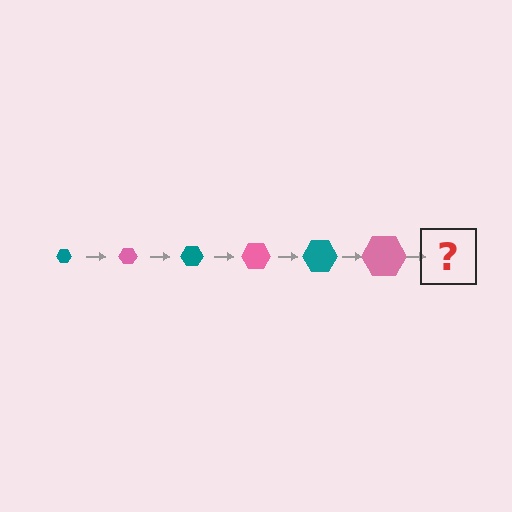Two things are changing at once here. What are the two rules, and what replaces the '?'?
The two rules are that the hexagon grows larger each step and the color cycles through teal and pink. The '?' should be a teal hexagon, larger than the previous one.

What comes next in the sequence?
The next element should be a teal hexagon, larger than the previous one.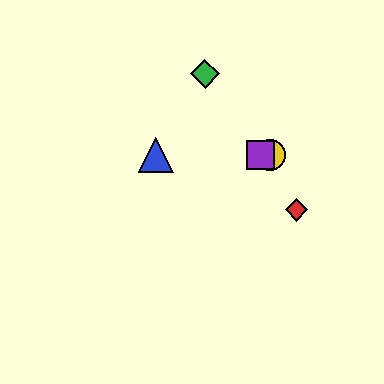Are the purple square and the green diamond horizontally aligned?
No, the purple square is at y≈154 and the green diamond is at y≈74.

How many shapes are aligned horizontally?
3 shapes (the blue triangle, the yellow circle, the purple square) are aligned horizontally.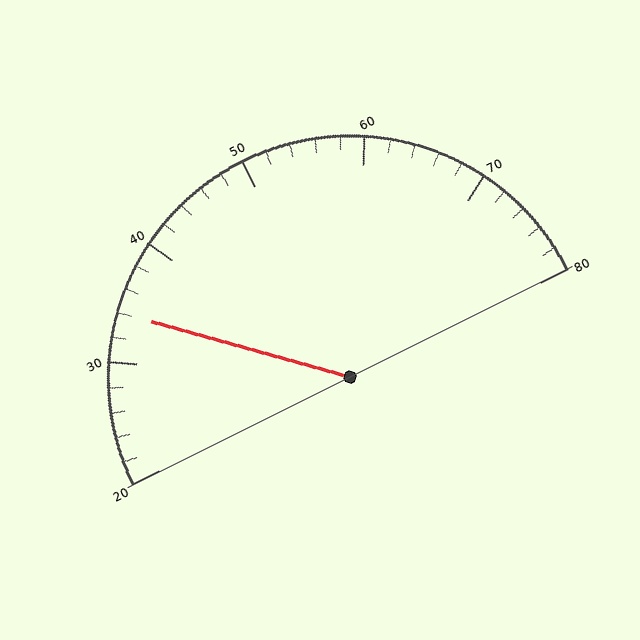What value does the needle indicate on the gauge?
The needle indicates approximately 34.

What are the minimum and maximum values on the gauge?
The gauge ranges from 20 to 80.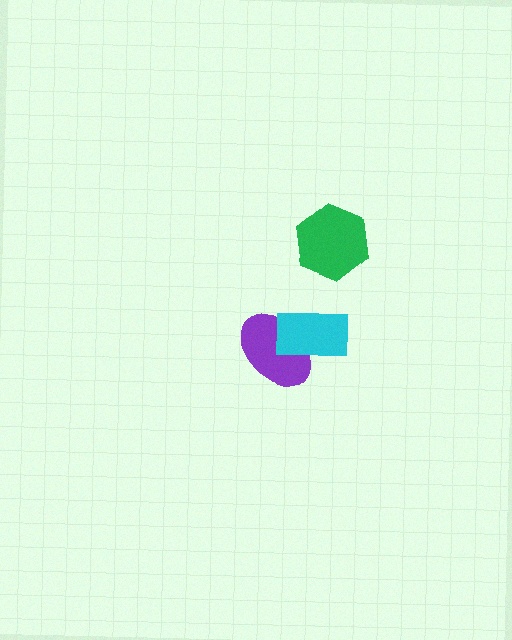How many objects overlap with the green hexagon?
0 objects overlap with the green hexagon.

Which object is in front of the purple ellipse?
The cyan rectangle is in front of the purple ellipse.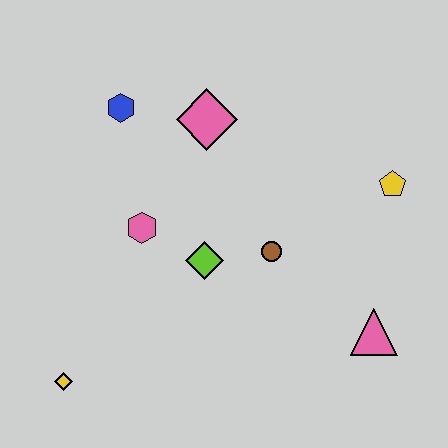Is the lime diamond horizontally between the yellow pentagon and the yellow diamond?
Yes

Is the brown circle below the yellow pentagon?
Yes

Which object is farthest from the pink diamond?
The yellow diamond is farthest from the pink diamond.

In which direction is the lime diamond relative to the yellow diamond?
The lime diamond is to the right of the yellow diamond.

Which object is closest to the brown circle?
The lime diamond is closest to the brown circle.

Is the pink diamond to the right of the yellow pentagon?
No